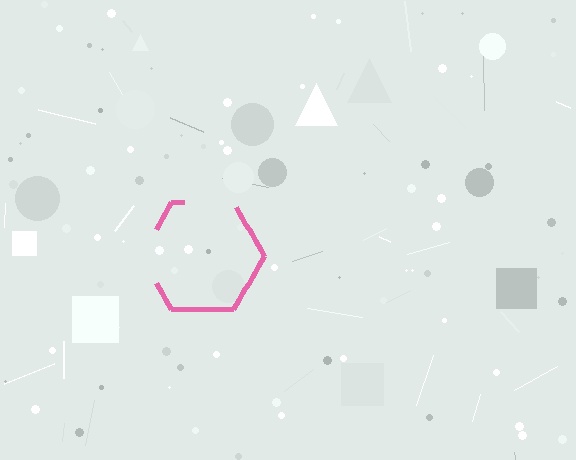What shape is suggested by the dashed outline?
The dashed outline suggests a hexagon.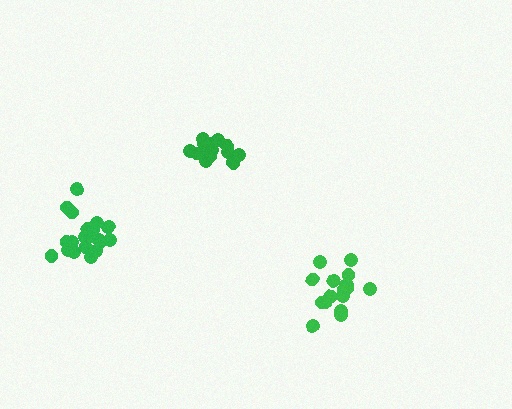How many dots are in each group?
Group 1: 20 dots, Group 2: 17 dots, Group 3: 17 dots (54 total).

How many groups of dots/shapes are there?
There are 3 groups.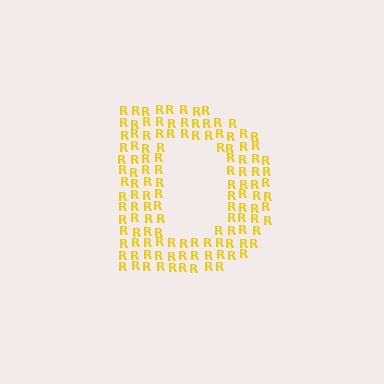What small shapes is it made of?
It is made of small letter R's.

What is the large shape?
The large shape is the letter D.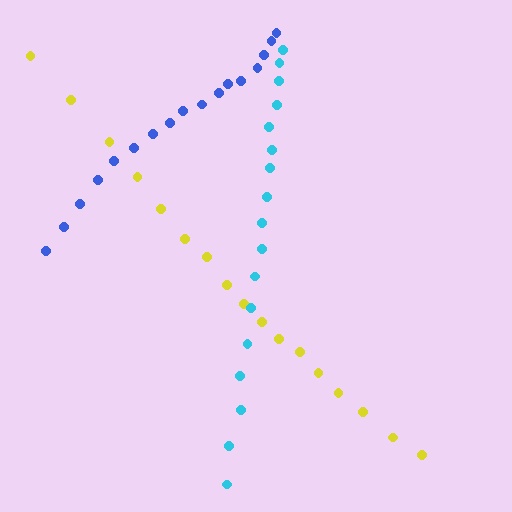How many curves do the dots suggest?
There are 3 distinct paths.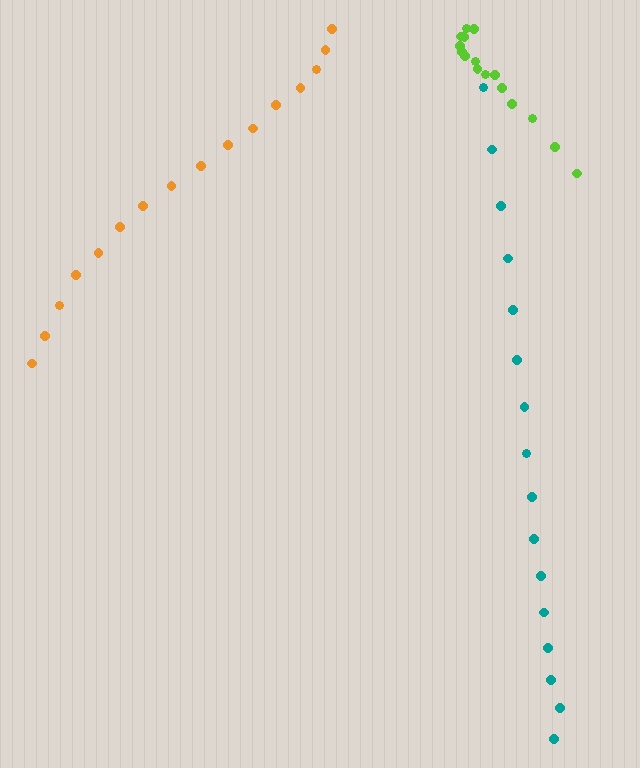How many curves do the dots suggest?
There are 3 distinct paths.